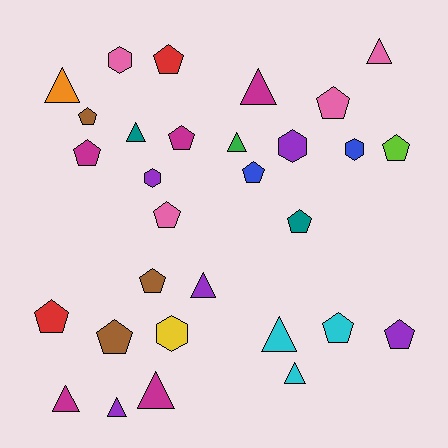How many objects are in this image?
There are 30 objects.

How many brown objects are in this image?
There are 3 brown objects.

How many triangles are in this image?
There are 11 triangles.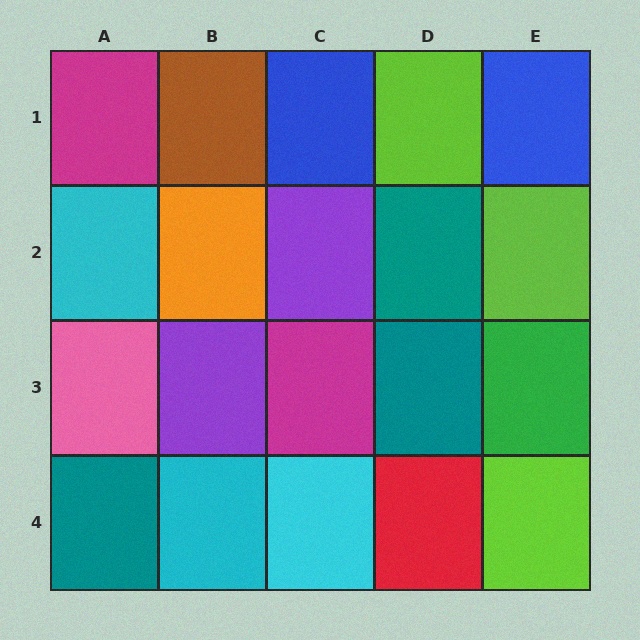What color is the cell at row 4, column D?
Red.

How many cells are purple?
2 cells are purple.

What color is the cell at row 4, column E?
Lime.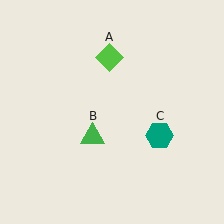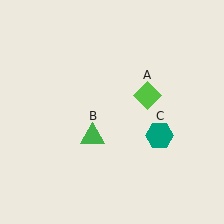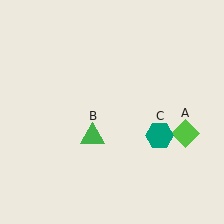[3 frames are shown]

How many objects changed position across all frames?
1 object changed position: lime diamond (object A).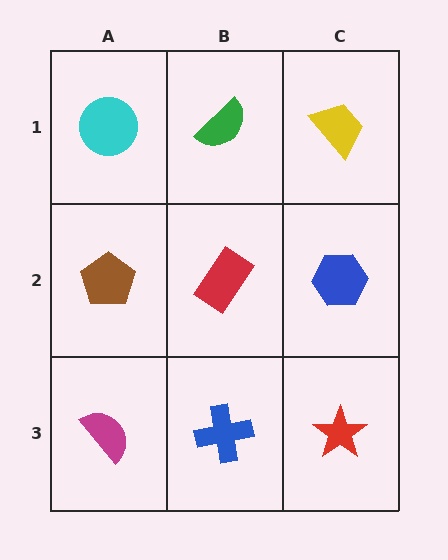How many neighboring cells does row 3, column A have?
2.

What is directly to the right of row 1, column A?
A green semicircle.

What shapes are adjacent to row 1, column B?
A red rectangle (row 2, column B), a cyan circle (row 1, column A), a yellow trapezoid (row 1, column C).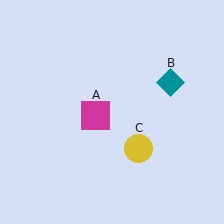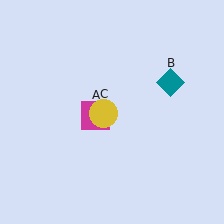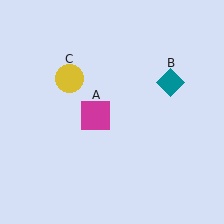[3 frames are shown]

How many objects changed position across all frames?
1 object changed position: yellow circle (object C).